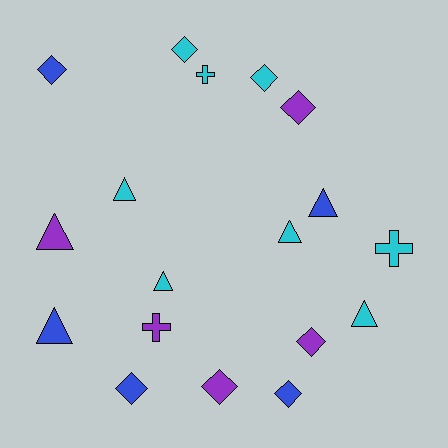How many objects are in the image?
There are 18 objects.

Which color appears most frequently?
Cyan, with 8 objects.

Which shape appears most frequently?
Diamond, with 8 objects.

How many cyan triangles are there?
There are 4 cyan triangles.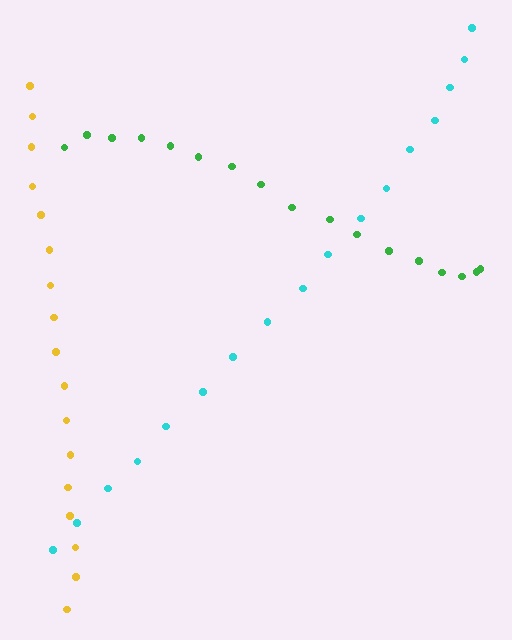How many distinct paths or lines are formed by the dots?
There are 3 distinct paths.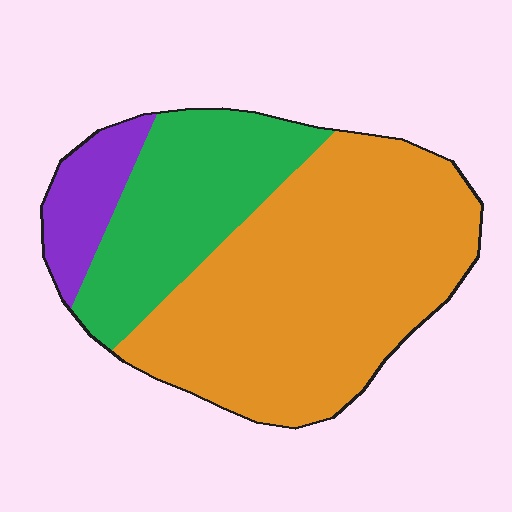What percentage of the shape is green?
Green covers around 30% of the shape.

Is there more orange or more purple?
Orange.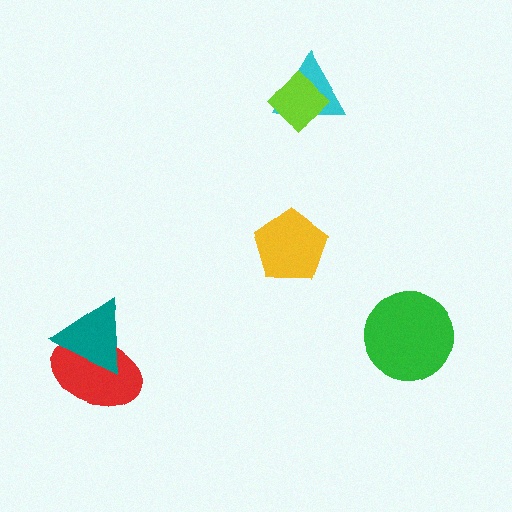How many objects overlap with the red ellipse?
1 object overlaps with the red ellipse.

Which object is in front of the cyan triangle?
The lime diamond is in front of the cyan triangle.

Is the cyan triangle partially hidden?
Yes, it is partially covered by another shape.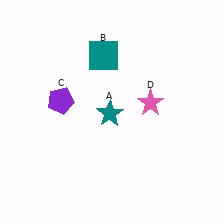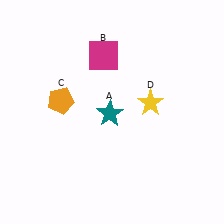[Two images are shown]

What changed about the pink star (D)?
In Image 1, D is pink. In Image 2, it changed to yellow.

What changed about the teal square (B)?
In Image 1, B is teal. In Image 2, it changed to magenta.